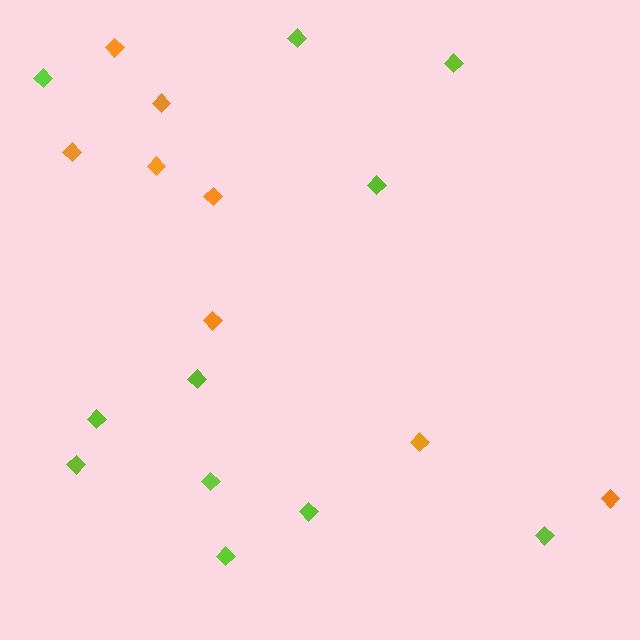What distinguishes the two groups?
There are 2 groups: one group of orange diamonds (8) and one group of lime diamonds (11).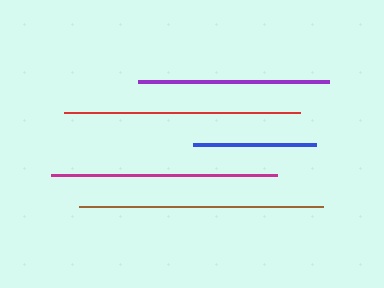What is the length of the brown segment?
The brown segment is approximately 244 pixels long.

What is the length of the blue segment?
The blue segment is approximately 123 pixels long.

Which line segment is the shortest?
The blue line is the shortest at approximately 123 pixels.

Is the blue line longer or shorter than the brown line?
The brown line is longer than the blue line.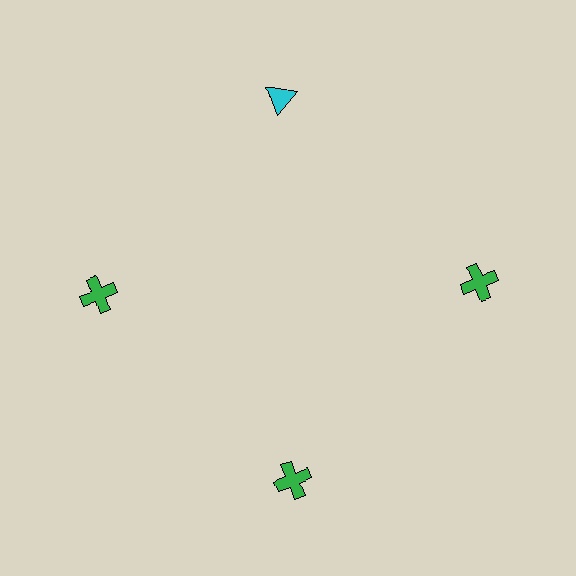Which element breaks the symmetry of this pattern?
The cyan triangle at roughly the 12 o'clock position breaks the symmetry. All other shapes are green crosses.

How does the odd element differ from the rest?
It differs in both color (cyan instead of green) and shape (triangle instead of cross).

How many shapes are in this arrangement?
There are 4 shapes arranged in a ring pattern.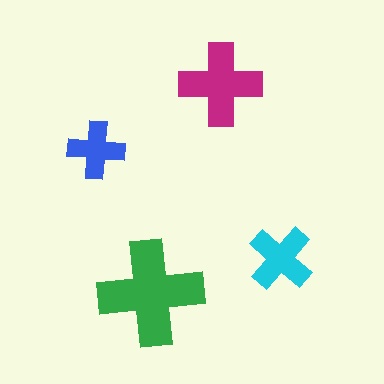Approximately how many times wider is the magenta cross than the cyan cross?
About 1.5 times wider.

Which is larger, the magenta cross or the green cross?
The green one.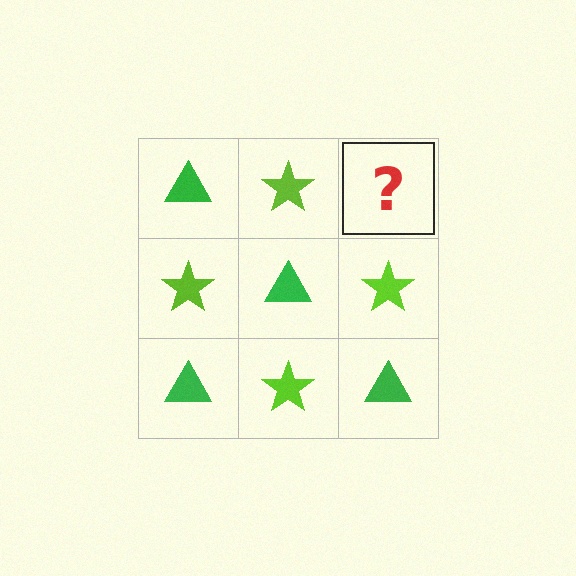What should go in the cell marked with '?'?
The missing cell should contain a green triangle.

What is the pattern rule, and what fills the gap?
The rule is that it alternates green triangle and lime star in a checkerboard pattern. The gap should be filled with a green triangle.